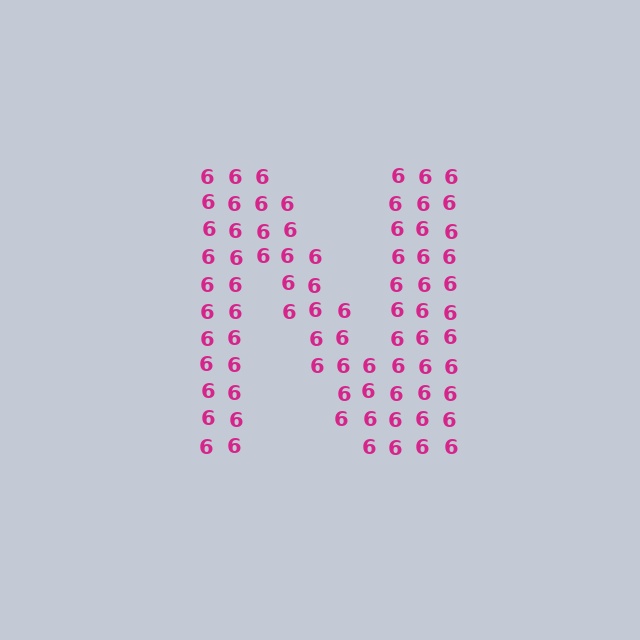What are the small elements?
The small elements are digit 6's.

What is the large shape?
The large shape is the letter N.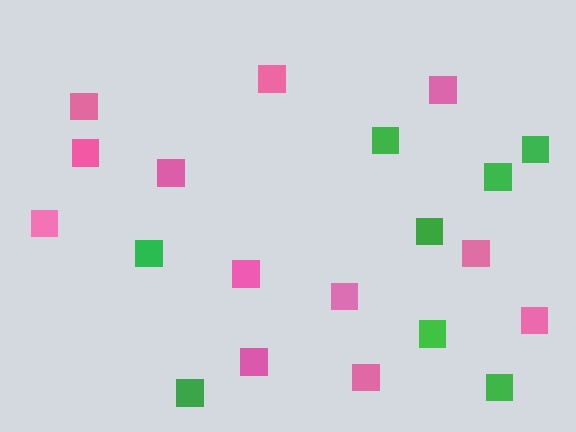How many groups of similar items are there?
There are 2 groups: one group of green squares (8) and one group of pink squares (12).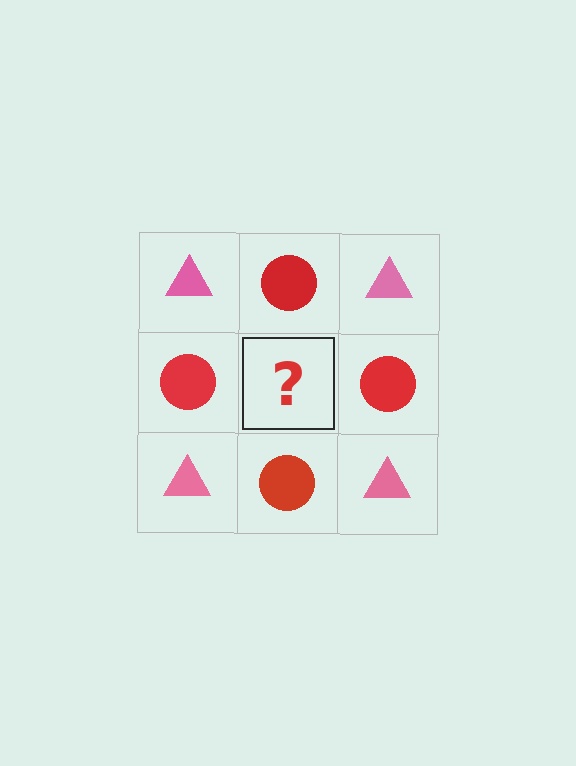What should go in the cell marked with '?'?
The missing cell should contain a pink triangle.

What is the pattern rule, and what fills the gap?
The rule is that it alternates pink triangle and red circle in a checkerboard pattern. The gap should be filled with a pink triangle.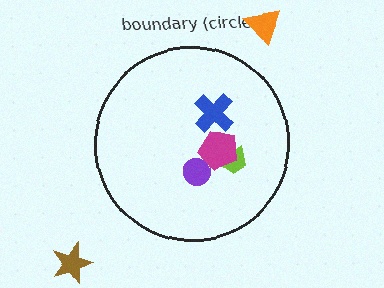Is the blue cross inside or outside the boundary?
Inside.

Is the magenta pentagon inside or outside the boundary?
Inside.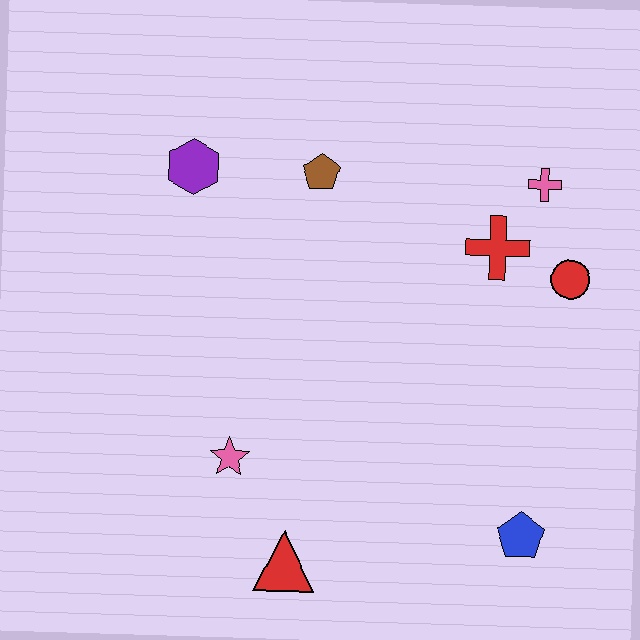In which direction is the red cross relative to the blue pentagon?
The red cross is above the blue pentagon.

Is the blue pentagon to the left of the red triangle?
No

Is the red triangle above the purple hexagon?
No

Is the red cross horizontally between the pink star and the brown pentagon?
No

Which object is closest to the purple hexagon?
The brown pentagon is closest to the purple hexagon.